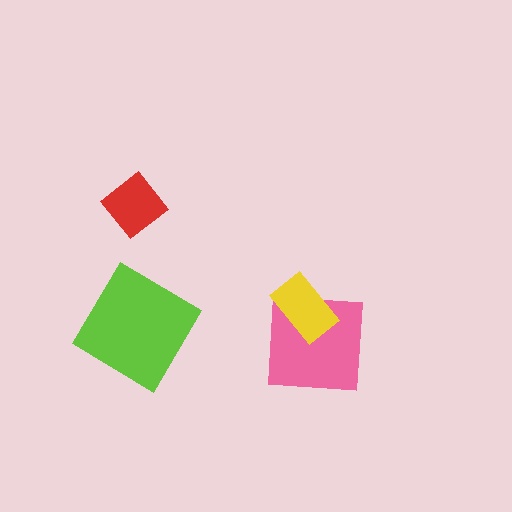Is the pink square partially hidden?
Yes, it is partially covered by another shape.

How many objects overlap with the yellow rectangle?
1 object overlaps with the yellow rectangle.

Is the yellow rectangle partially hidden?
No, no other shape covers it.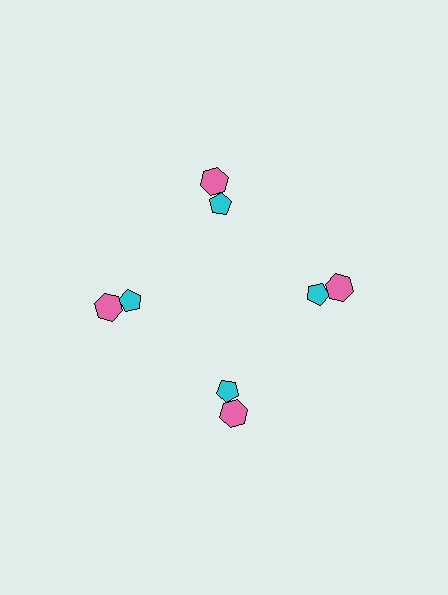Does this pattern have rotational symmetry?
Yes, this pattern has 4-fold rotational symmetry. It looks the same after rotating 90 degrees around the center.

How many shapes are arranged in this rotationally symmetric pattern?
There are 8 shapes, arranged in 4 groups of 2.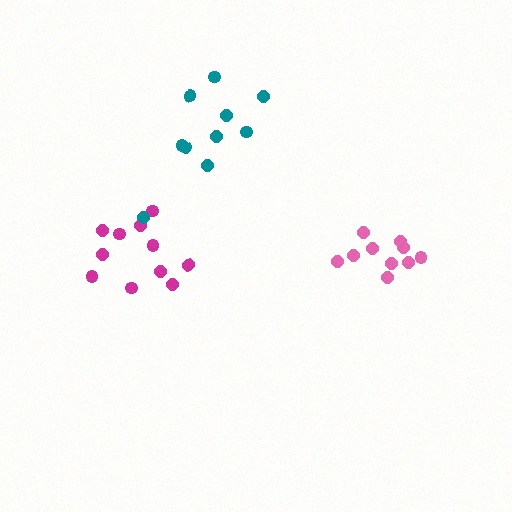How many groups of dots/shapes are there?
There are 3 groups.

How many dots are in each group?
Group 1: 10 dots, Group 2: 11 dots, Group 3: 10 dots (31 total).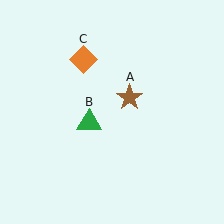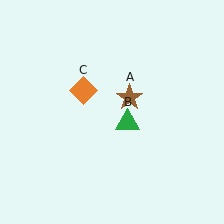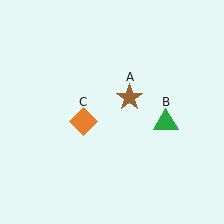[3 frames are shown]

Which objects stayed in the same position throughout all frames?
Brown star (object A) remained stationary.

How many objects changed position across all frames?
2 objects changed position: green triangle (object B), orange diamond (object C).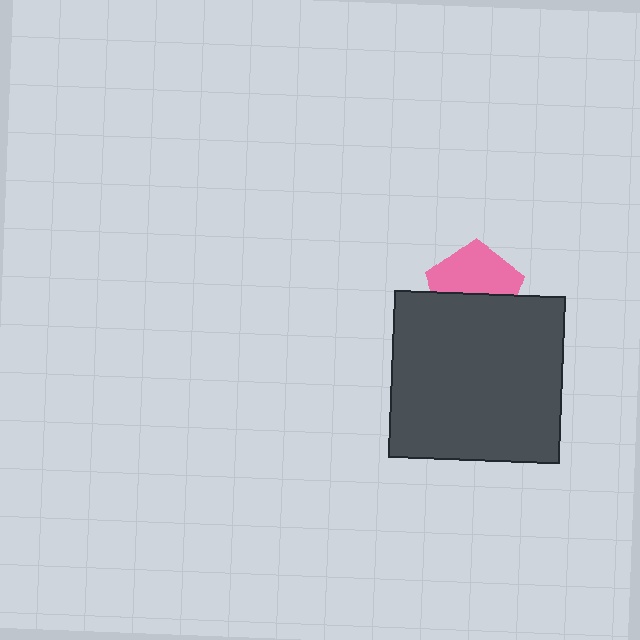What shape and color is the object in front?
The object in front is a dark gray rectangle.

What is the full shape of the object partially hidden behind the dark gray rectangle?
The partially hidden object is a pink pentagon.